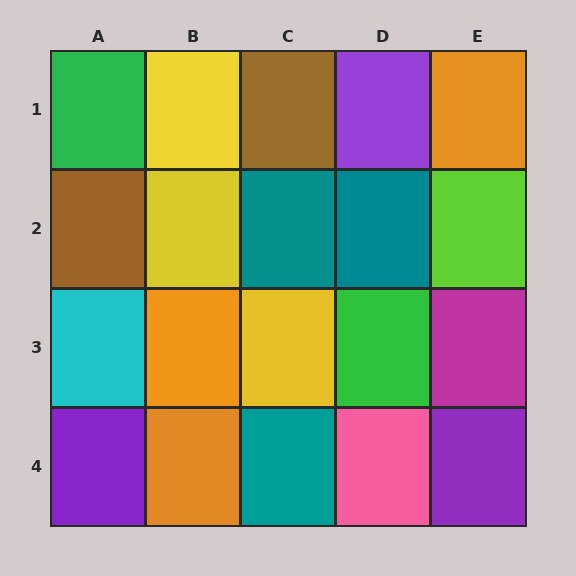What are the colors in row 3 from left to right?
Cyan, orange, yellow, green, magenta.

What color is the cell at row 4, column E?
Purple.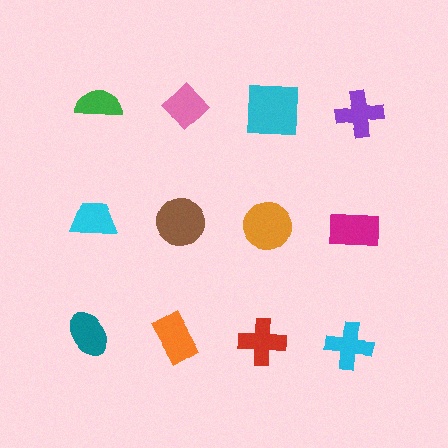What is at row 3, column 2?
An orange rectangle.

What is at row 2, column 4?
A magenta rectangle.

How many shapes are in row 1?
4 shapes.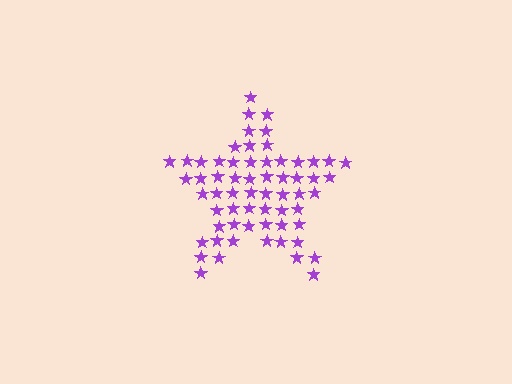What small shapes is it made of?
It is made of small stars.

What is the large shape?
The large shape is a star.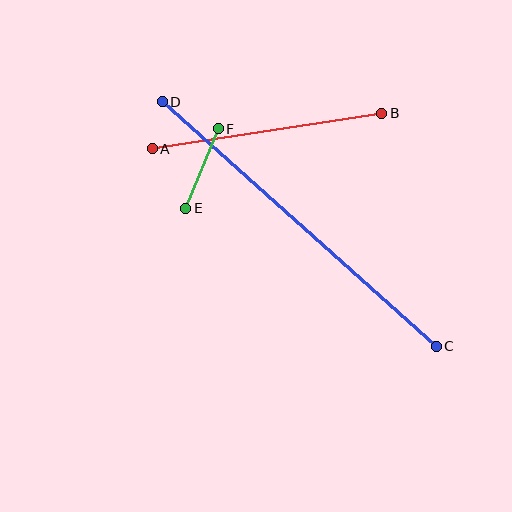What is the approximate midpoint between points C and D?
The midpoint is at approximately (299, 224) pixels.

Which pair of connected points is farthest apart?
Points C and D are farthest apart.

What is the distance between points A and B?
The distance is approximately 232 pixels.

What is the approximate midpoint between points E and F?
The midpoint is at approximately (202, 169) pixels.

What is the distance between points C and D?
The distance is approximately 368 pixels.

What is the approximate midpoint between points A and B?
The midpoint is at approximately (267, 131) pixels.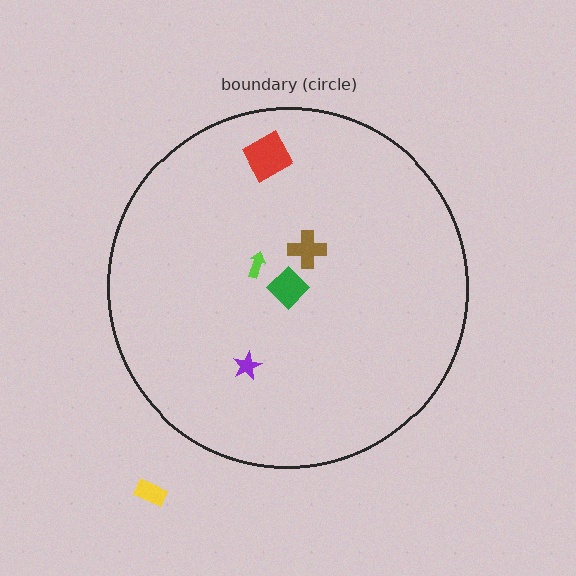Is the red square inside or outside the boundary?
Inside.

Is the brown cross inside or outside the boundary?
Inside.